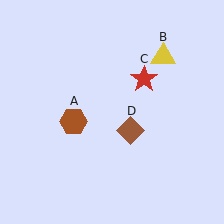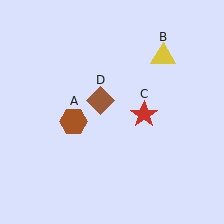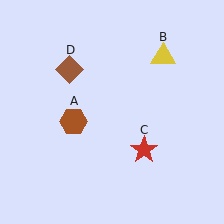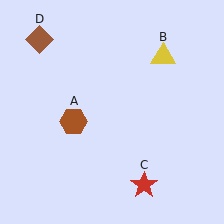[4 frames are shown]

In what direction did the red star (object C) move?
The red star (object C) moved down.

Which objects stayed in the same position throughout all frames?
Brown hexagon (object A) and yellow triangle (object B) remained stationary.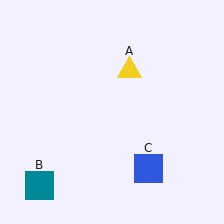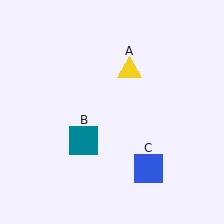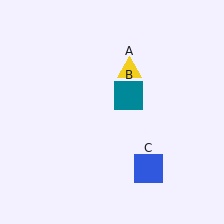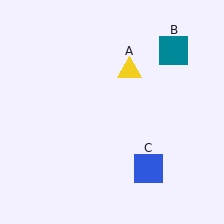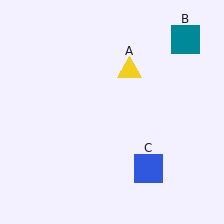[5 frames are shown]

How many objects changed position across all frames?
1 object changed position: teal square (object B).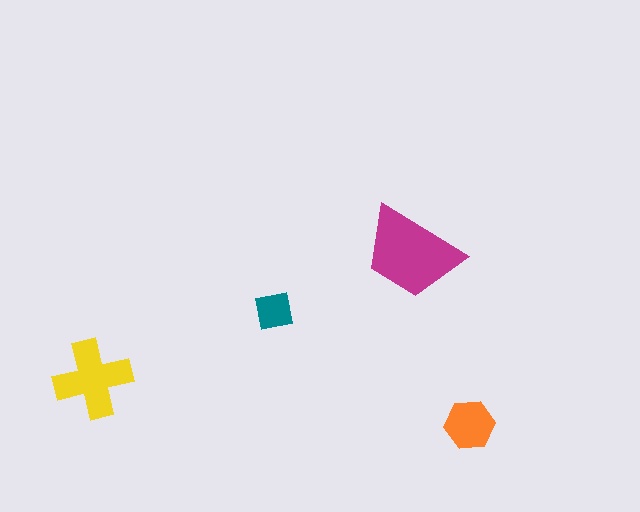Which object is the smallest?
The teal square.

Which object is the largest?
The magenta trapezoid.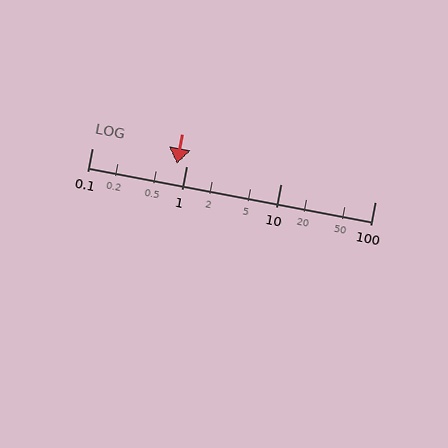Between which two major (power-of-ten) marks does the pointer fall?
The pointer is between 0.1 and 1.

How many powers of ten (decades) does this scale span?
The scale spans 3 decades, from 0.1 to 100.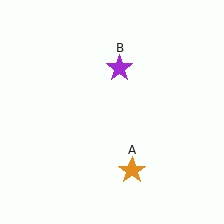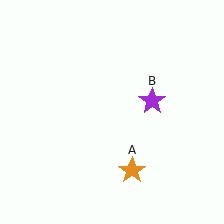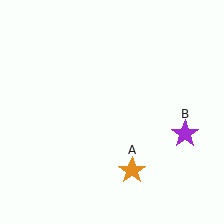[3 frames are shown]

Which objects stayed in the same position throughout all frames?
Orange star (object A) remained stationary.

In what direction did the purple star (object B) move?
The purple star (object B) moved down and to the right.